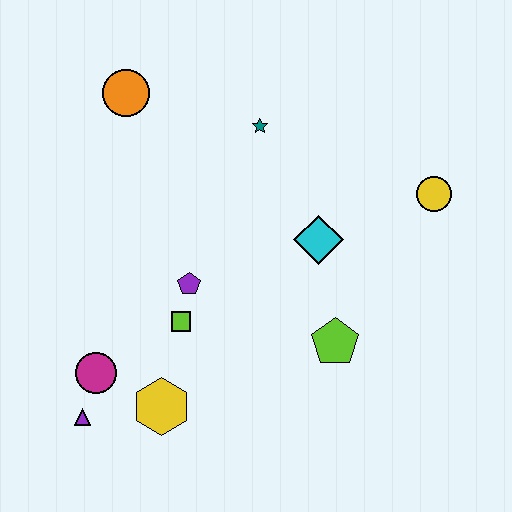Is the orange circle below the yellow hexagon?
No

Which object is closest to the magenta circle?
The purple triangle is closest to the magenta circle.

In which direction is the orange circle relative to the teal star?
The orange circle is to the left of the teal star.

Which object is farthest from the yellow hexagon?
The yellow circle is farthest from the yellow hexagon.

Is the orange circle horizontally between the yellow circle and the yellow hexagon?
No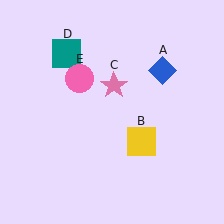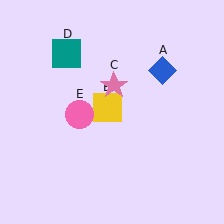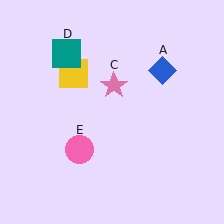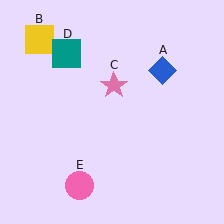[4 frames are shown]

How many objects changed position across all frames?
2 objects changed position: yellow square (object B), pink circle (object E).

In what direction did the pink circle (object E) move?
The pink circle (object E) moved down.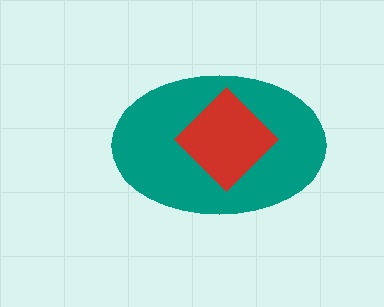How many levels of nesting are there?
2.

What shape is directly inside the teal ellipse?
The red diamond.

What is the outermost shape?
The teal ellipse.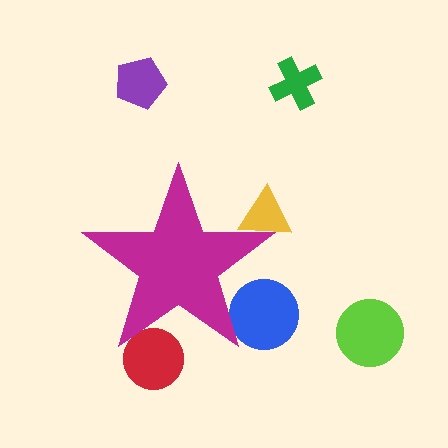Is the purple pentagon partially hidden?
No, the purple pentagon is fully visible.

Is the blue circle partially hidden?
Yes, the blue circle is partially hidden behind the magenta star.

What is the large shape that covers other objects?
A magenta star.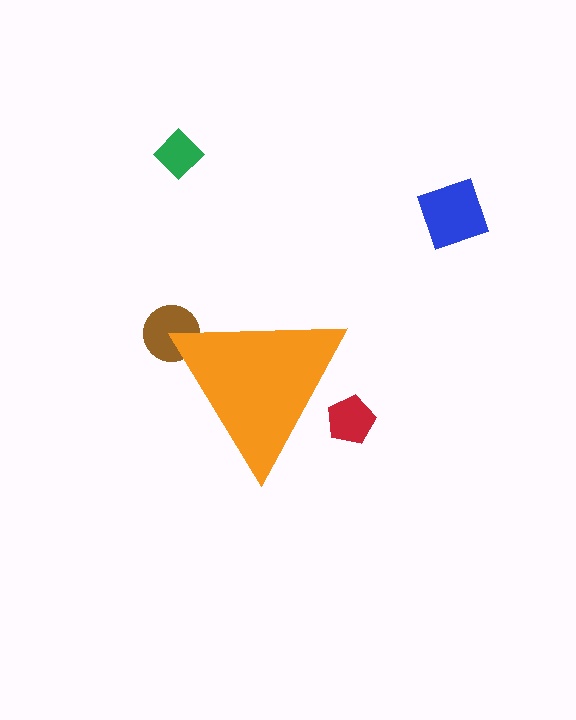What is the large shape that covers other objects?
An orange triangle.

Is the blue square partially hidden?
No, the blue square is fully visible.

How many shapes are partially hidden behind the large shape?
2 shapes are partially hidden.